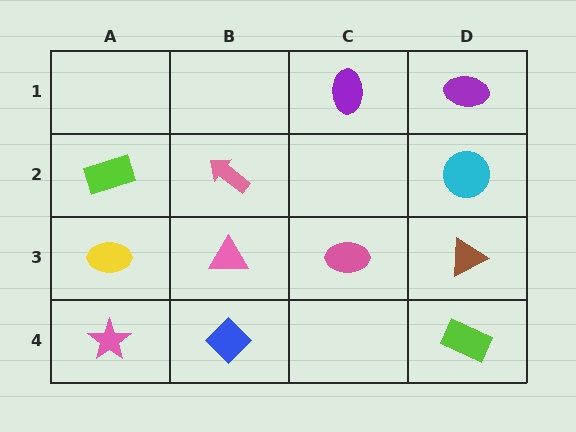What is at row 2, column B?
A pink arrow.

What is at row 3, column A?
A yellow ellipse.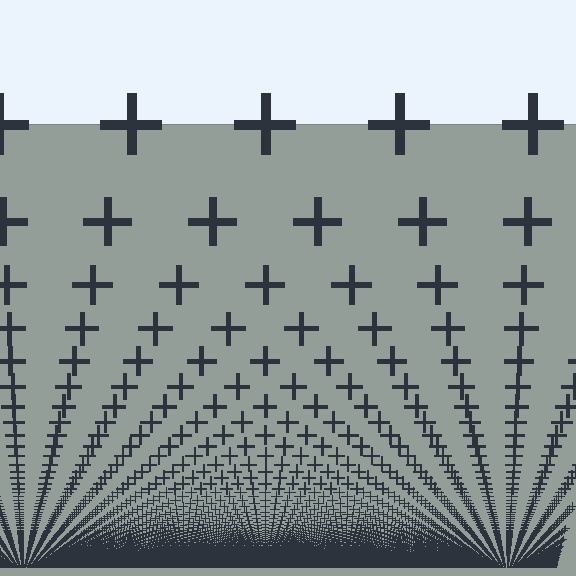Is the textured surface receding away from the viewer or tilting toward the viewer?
The surface appears to tilt toward the viewer. Texture elements get larger and sparser toward the top.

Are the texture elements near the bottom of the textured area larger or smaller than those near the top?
Smaller. The gradient is inverted — elements near the bottom are smaller and denser.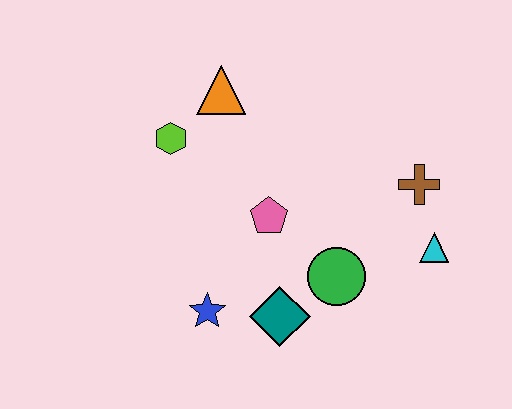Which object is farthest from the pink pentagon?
The cyan triangle is farthest from the pink pentagon.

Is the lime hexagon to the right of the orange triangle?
No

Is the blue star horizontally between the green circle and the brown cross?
No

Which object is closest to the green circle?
The teal diamond is closest to the green circle.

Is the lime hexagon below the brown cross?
No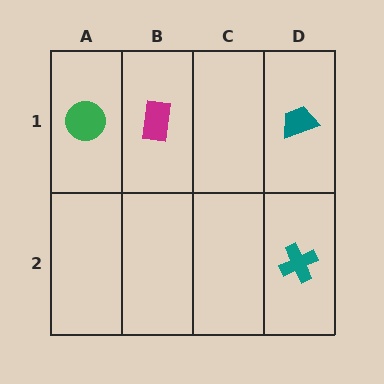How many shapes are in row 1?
3 shapes.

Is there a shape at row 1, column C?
No, that cell is empty.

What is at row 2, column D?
A teal cross.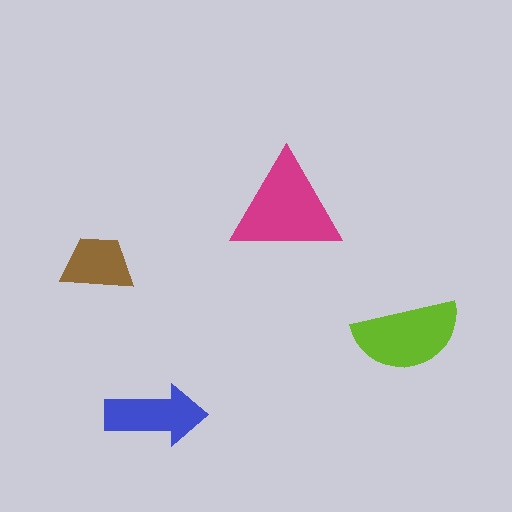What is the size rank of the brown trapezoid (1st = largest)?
4th.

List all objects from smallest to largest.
The brown trapezoid, the blue arrow, the lime semicircle, the magenta triangle.